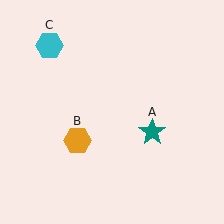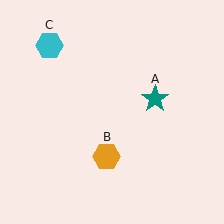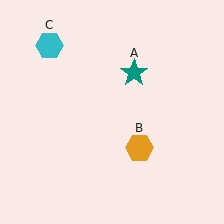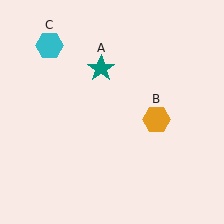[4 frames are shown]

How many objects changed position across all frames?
2 objects changed position: teal star (object A), orange hexagon (object B).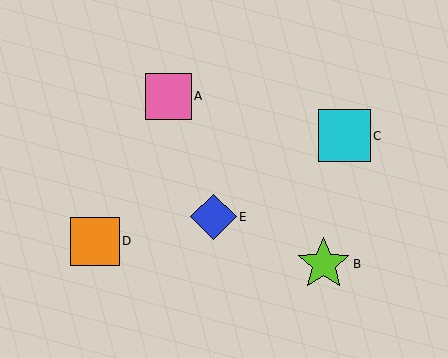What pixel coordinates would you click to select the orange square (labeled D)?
Click at (95, 241) to select the orange square D.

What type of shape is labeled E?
Shape E is a blue diamond.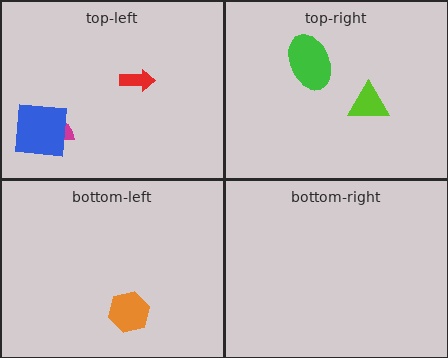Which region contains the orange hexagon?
The bottom-left region.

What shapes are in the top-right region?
The lime triangle, the green ellipse.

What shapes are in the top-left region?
The magenta semicircle, the red arrow, the blue square.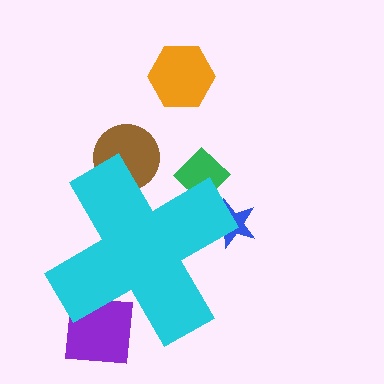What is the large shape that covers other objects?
A cyan cross.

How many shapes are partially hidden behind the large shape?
4 shapes are partially hidden.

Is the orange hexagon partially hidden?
No, the orange hexagon is fully visible.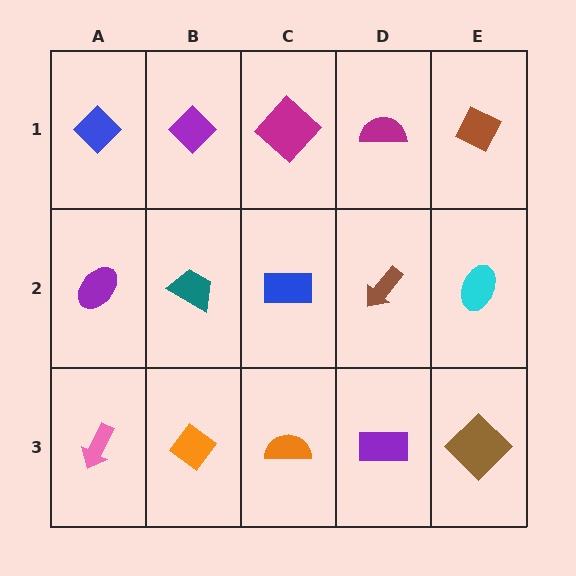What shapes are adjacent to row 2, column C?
A magenta diamond (row 1, column C), an orange semicircle (row 3, column C), a teal trapezoid (row 2, column B), a brown arrow (row 2, column D).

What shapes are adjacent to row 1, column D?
A brown arrow (row 2, column D), a magenta diamond (row 1, column C), a brown diamond (row 1, column E).